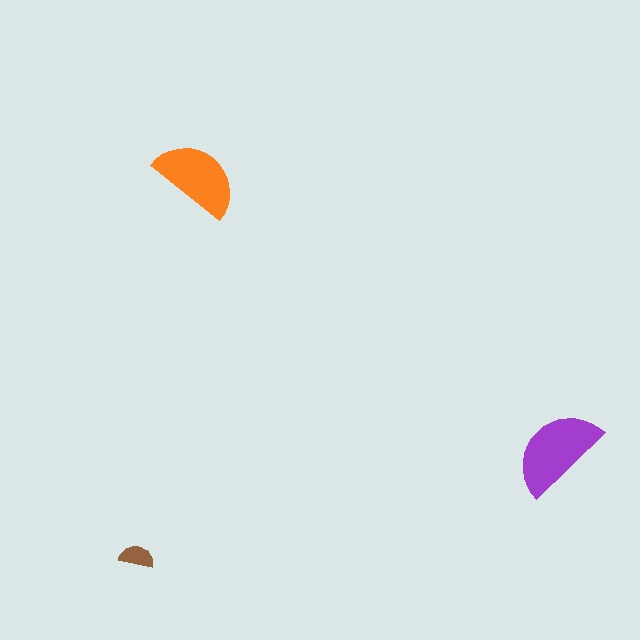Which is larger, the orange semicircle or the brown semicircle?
The orange one.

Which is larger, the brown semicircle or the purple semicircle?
The purple one.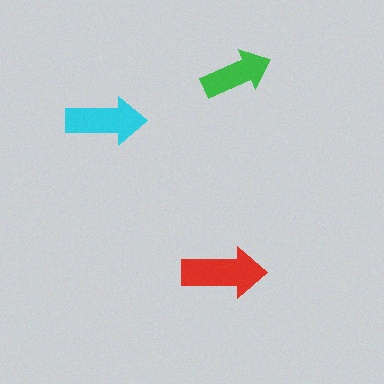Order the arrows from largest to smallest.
the red one, the cyan one, the green one.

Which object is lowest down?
The red arrow is bottommost.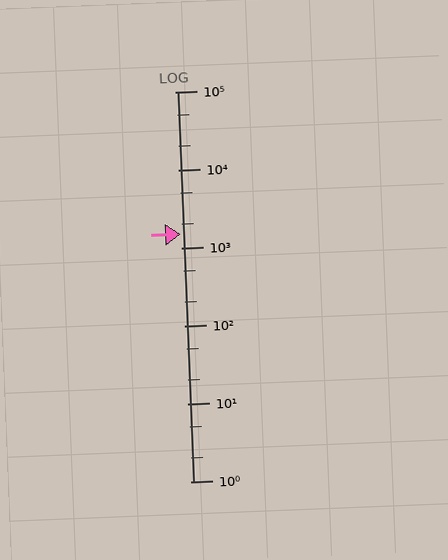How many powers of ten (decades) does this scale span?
The scale spans 5 decades, from 1 to 100000.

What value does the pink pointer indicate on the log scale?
The pointer indicates approximately 1500.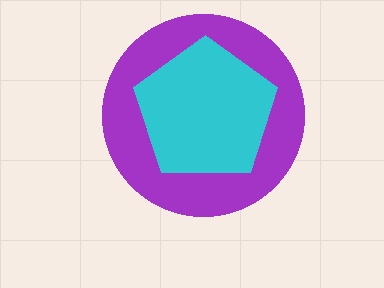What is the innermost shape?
The cyan pentagon.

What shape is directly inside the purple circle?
The cyan pentagon.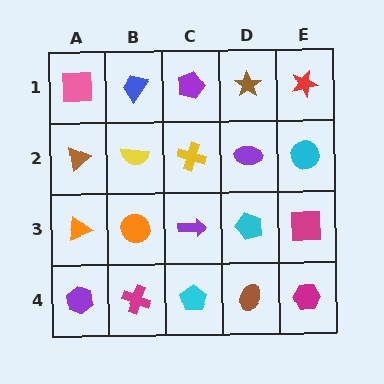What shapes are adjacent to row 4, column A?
An orange triangle (row 3, column A), a magenta cross (row 4, column B).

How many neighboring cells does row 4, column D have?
3.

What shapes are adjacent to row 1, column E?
A cyan circle (row 2, column E), a brown star (row 1, column D).